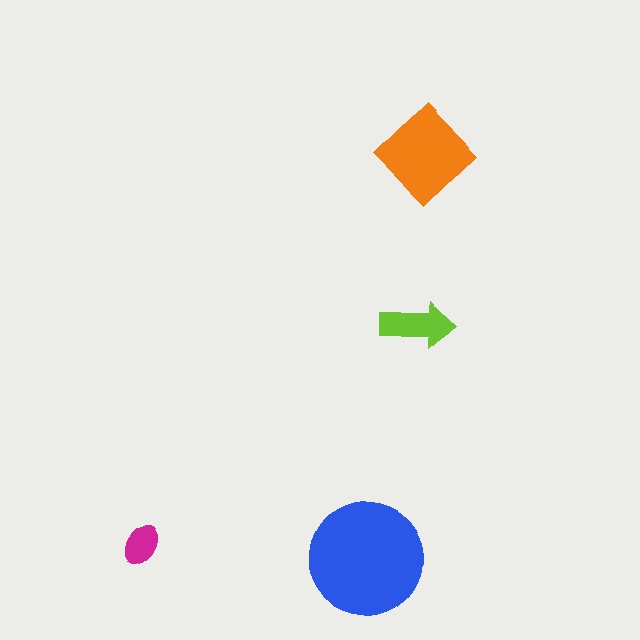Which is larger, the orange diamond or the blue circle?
The blue circle.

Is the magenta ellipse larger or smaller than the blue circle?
Smaller.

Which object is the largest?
The blue circle.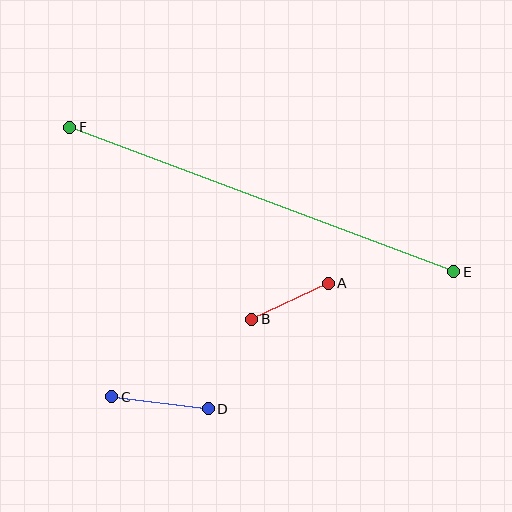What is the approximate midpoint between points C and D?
The midpoint is at approximately (160, 403) pixels.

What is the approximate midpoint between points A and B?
The midpoint is at approximately (290, 301) pixels.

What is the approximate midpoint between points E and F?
The midpoint is at approximately (262, 199) pixels.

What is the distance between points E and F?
The distance is approximately 410 pixels.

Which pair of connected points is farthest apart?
Points E and F are farthest apart.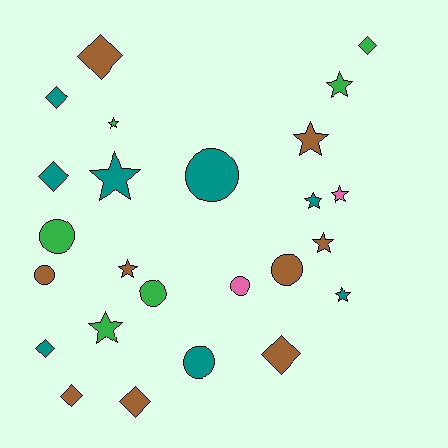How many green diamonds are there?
There is 1 green diamond.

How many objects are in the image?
There are 25 objects.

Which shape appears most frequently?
Star, with 10 objects.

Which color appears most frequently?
Brown, with 9 objects.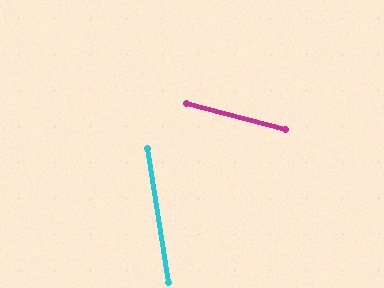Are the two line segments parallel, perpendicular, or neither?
Neither parallel nor perpendicular — they differ by about 66°.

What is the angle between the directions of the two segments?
Approximately 66 degrees.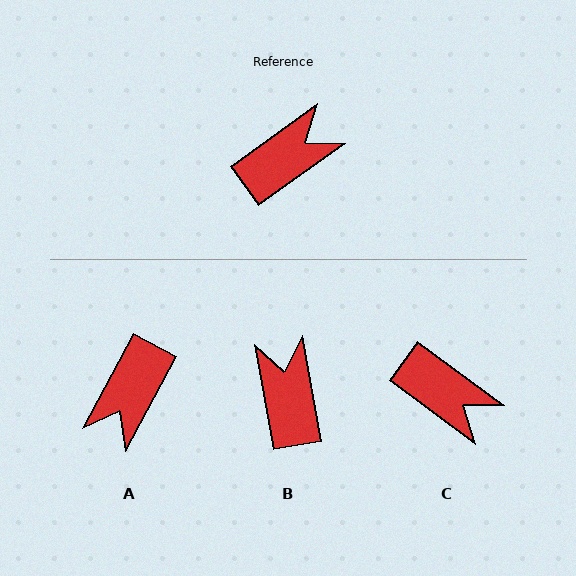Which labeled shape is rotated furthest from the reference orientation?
A, about 154 degrees away.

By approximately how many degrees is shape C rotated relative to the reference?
Approximately 72 degrees clockwise.